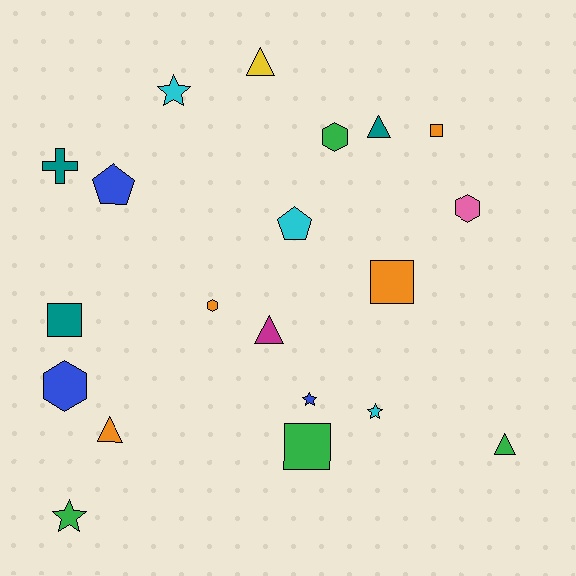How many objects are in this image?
There are 20 objects.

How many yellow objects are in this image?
There is 1 yellow object.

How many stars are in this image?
There are 4 stars.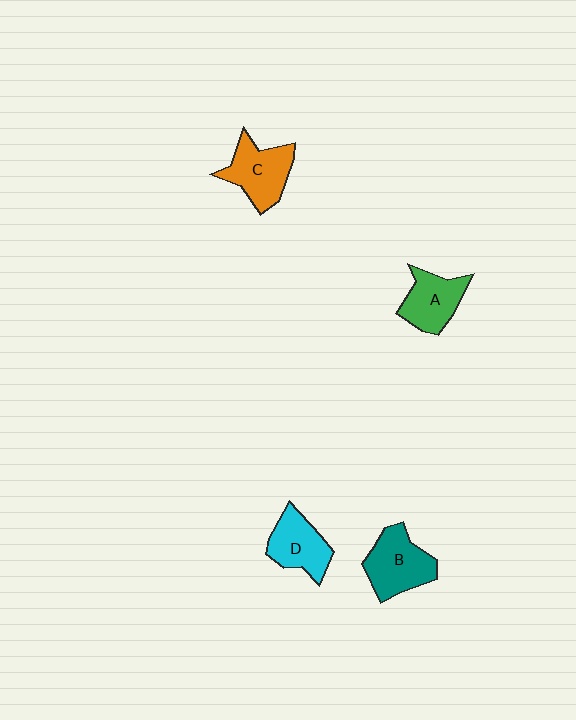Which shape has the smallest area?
Shape A (green).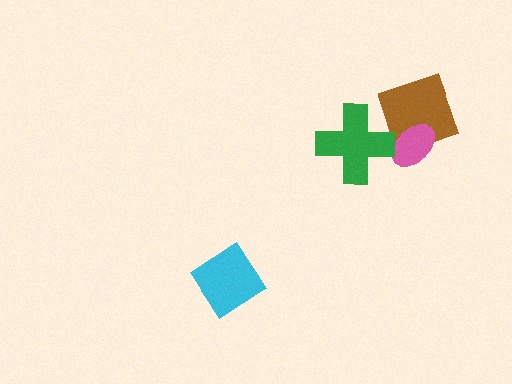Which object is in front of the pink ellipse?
The green cross is in front of the pink ellipse.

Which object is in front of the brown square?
The pink ellipse is in front of the brown square.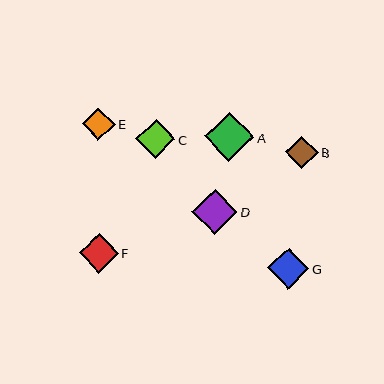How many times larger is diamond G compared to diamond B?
Diamond G is approximately 1.3 times the size of diamond B.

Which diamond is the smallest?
Diamond B is the smallest with a size of approximately 33 pixels.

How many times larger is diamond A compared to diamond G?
Diamond A is approximately 1.2 times the size of diamond G.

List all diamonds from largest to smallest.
From largest to smallest: A, D, G, F, C, E, B.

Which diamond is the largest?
Diamond A is the largest with a size of approximately 50 pixels.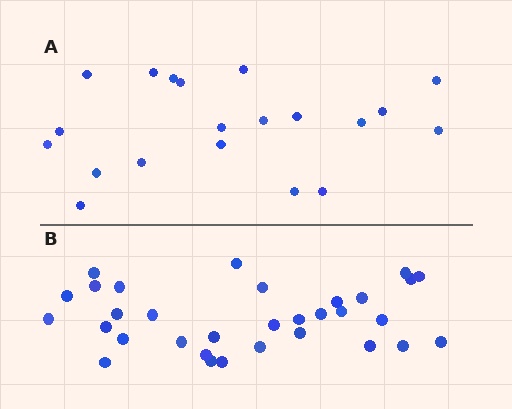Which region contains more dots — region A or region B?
Region B (the bottom region) has more dots.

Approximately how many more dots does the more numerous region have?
Region B has roughly 12 or so more dots than region A.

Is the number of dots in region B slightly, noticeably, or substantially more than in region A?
Region B has substantially more. The ratio is roughly 1.6 to 1.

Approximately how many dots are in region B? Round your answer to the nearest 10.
About 30 dots. (The exact count is 32, which rounds to 30.)